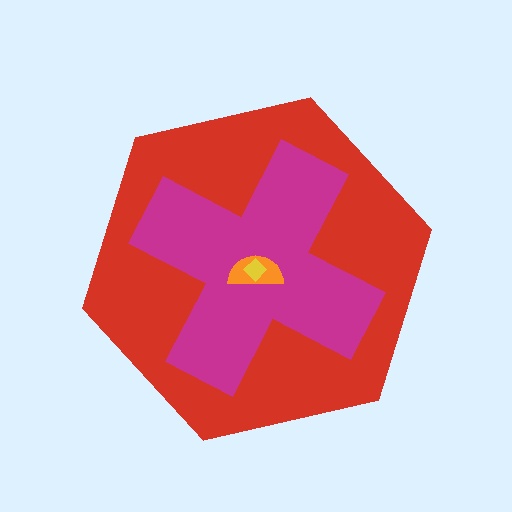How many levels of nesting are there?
4.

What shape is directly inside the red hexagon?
The magenta cross.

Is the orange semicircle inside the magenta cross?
Yes.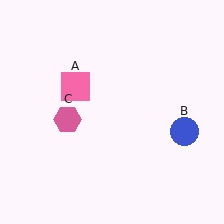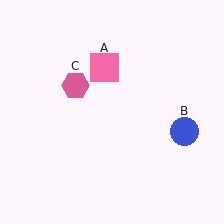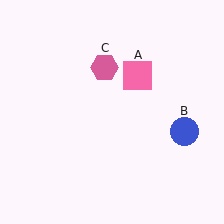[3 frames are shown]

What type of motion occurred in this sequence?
The pink square (object A), pink hexagon (object C) rotated clockwise around the center of the scene.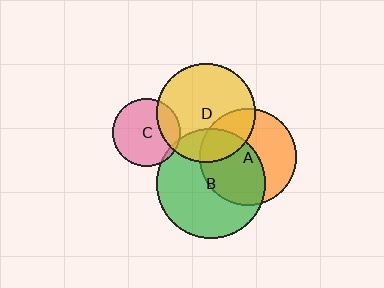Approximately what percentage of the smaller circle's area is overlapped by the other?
Approximately 50%.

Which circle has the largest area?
Circle B (green).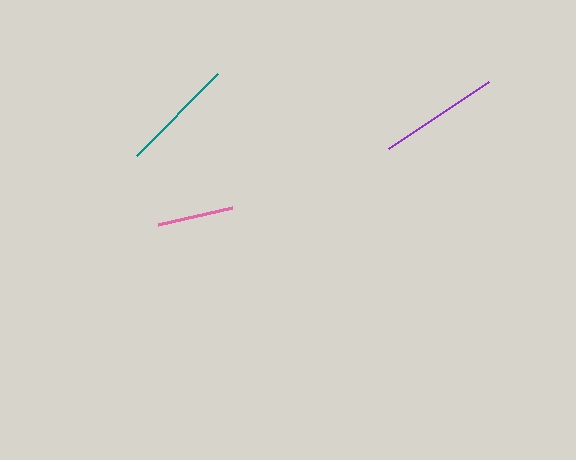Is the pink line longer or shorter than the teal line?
The teal line is longer than the pink line.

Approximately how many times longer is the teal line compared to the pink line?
The teal line is approximately 1.5 times the length of the pink line.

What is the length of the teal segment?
The teal segment is approximately 116 pixels long.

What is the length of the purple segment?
The purple segment is approximately 120 pixels long.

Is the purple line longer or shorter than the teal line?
The purple line is longer than the teal line.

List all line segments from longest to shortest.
From longest to shortest: purple, teal, pink.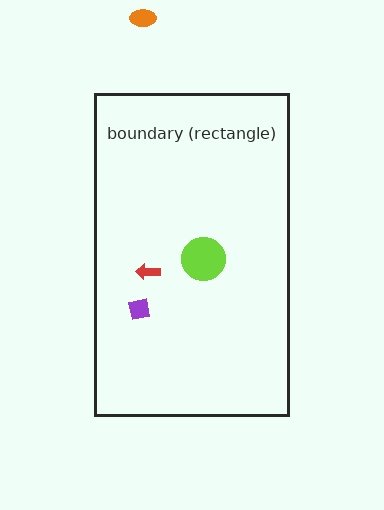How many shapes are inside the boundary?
3 inside, 1 outside.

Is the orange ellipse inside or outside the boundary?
Outside.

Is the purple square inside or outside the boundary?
Inside.